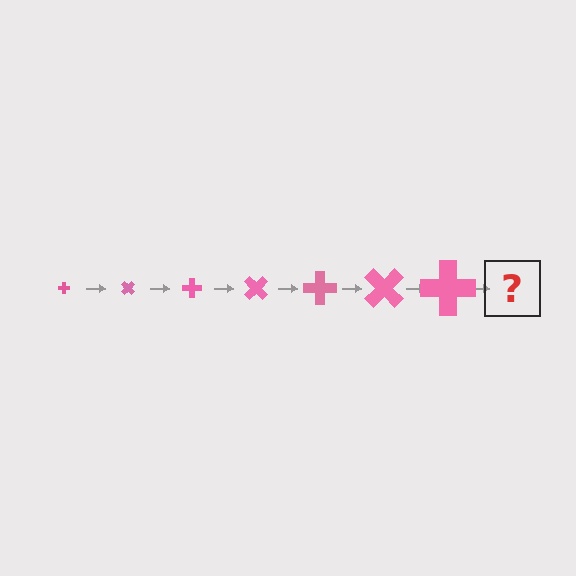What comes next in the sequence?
The next element should be a cross, larger than the previous one and rotated 315 degrees from the start.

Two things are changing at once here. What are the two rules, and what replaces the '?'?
The two rules are that the cross grows larger each step and it rotates 45 degrees each step. The '?' should be a cross, larger than the previous one and rotated 315 degrees from the start.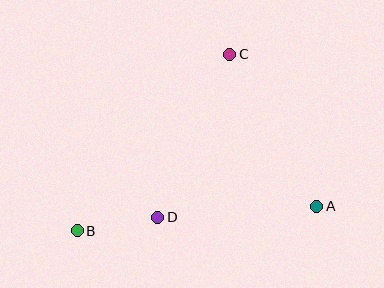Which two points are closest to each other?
Points B and D are closest to each other.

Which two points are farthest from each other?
Points A and B are farthest from each other.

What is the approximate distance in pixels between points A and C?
The distance between A and C is approximately 175 pixels.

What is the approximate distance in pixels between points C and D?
The distance between C and D is approximately 178 pixels.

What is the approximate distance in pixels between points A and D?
The distance between A and D is approximately 159 pixels.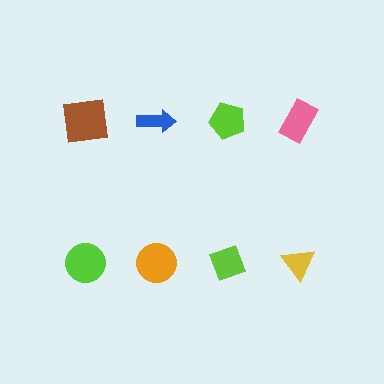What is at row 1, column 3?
A lime pentagon.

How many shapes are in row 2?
4 shapes.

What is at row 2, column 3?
A lime diamond.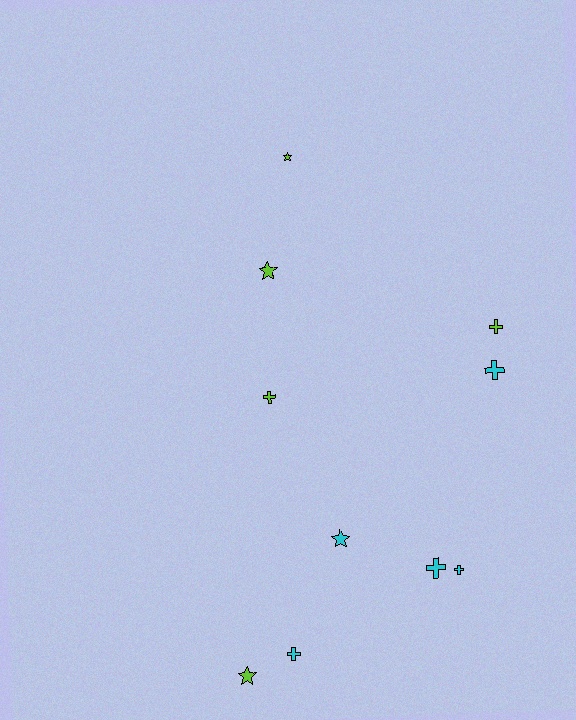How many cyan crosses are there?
There are 4 cyan crosses.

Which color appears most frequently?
Lime, with 5 objects.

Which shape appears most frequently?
Cross, with 6 objects.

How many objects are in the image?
There are 10 objects.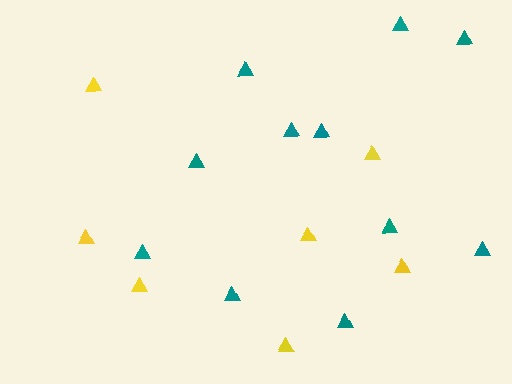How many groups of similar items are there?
There are 2 groups: one group of teal triangles (11) and one group of yellow triangles (7).